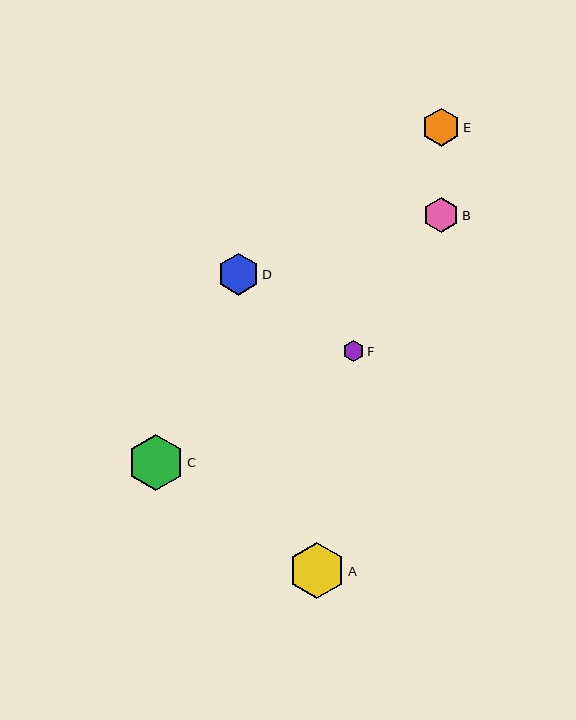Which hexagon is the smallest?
Hexagon F is the smallest with a size of approximately 21 pixels.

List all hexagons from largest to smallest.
From largest to smallest: C, A, D, E, B, F.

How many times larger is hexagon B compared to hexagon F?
Hexagon B is approximately 1.7 times the size of hexagon F.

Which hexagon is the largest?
Hexagon C is the largest with a size of approximately 57 pixels.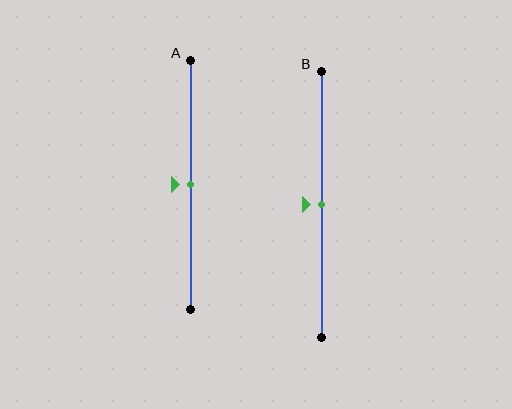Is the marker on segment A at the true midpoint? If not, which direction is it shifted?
Yes, the marker on segment A is at the true midpoint.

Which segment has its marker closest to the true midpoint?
Segment A has its marker closest to the true midpoint.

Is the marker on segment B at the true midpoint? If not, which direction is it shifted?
Yes, the marker on segment B is at the true midpoint.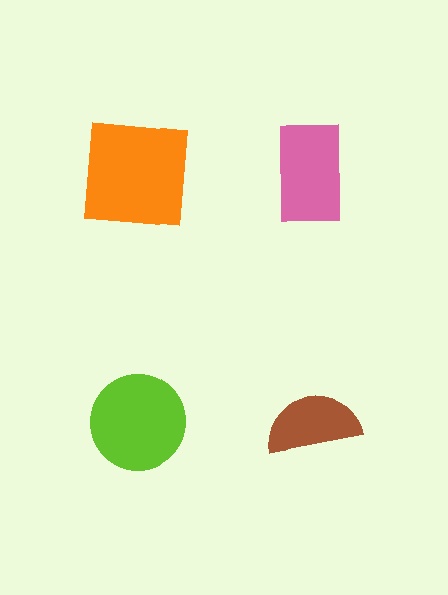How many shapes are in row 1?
2 shapes.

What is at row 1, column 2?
A pink rectangle.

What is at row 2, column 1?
A lime circle.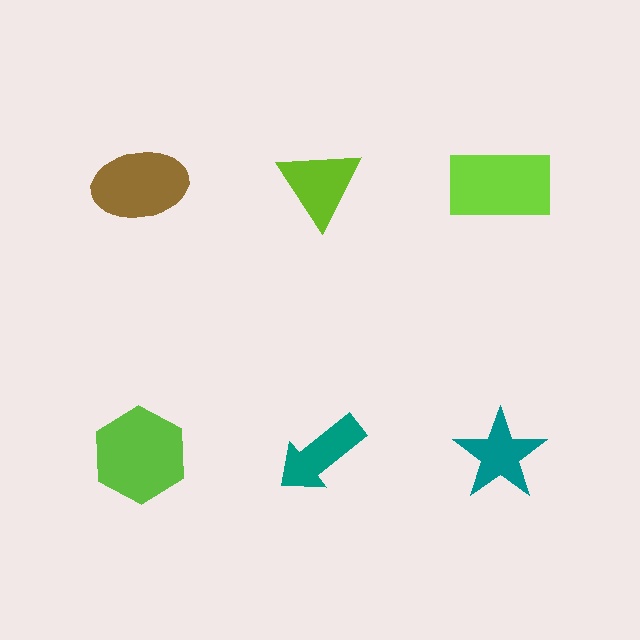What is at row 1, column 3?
A lime rectangle.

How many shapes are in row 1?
3 shapes.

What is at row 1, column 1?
A brown ellipse.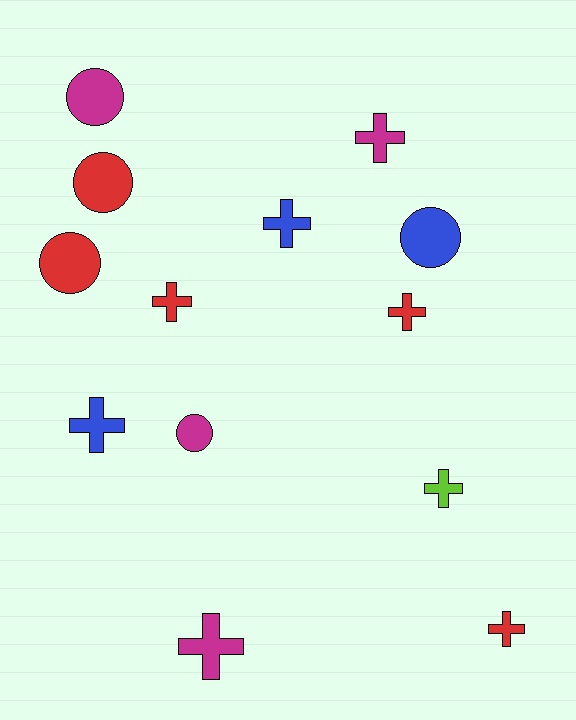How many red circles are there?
There are 2 red circles.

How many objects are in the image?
There are 13 objects.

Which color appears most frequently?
Red, with 5 objects.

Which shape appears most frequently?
Cross, with 8 objects.